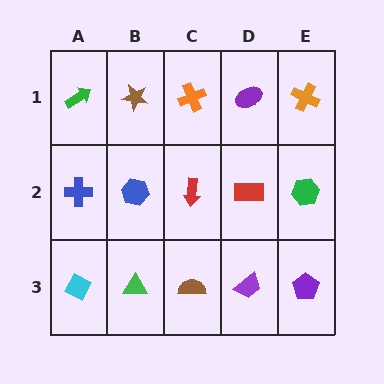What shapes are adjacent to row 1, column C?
A red arrow (row 2, column C), a brown star (row 1, column B), a purple ellipse (row 1, column D).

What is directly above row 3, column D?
A red rectangle.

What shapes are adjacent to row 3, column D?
A red rectangle (row 2, column D), a brown semicircle (row 3, column C), a purple pentagon (row 3, column E).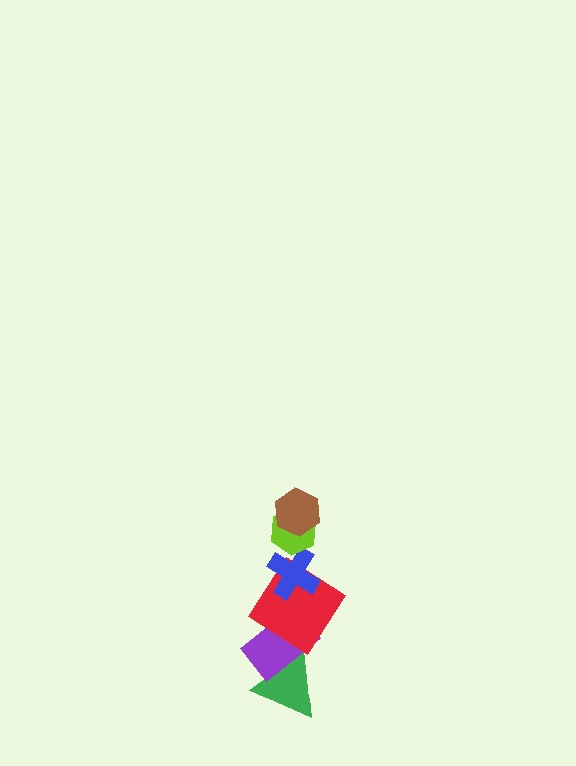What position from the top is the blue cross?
The blue cross is 3rd from the top.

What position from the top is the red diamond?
The red diamond is 4th from the top.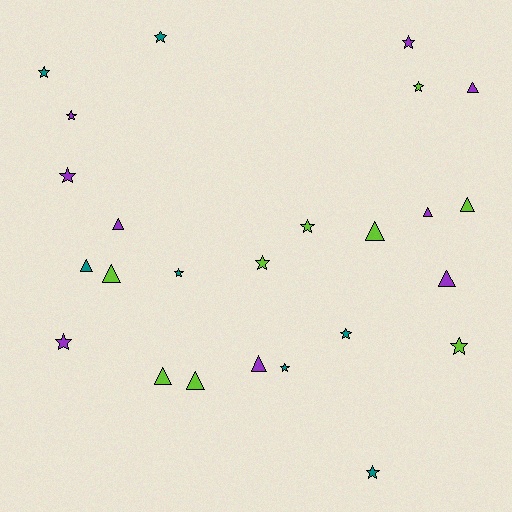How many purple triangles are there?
There are 5 purple triangles.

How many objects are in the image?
There are 25 objects.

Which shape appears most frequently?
Star, with 14 objects.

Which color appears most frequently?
Purple, with 9 objects.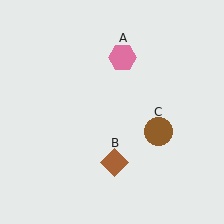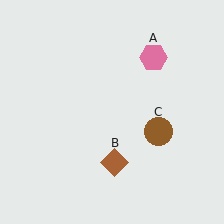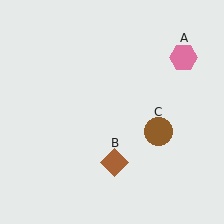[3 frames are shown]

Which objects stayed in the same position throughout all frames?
Brown diamond (object B) and brown circle (object C) remained stationary.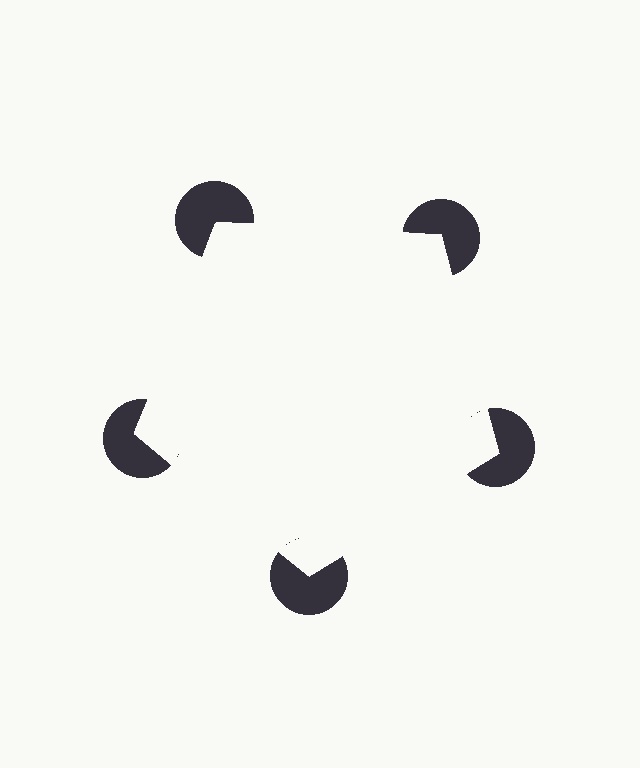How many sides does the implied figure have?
5 sides.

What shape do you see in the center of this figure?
An illusory pentagon — its edges are inferred from the aligned wedge cuts in the pac-man discs, not physically drawn.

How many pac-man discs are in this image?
There are 5 — one at each vertex of the illusory pentagon.